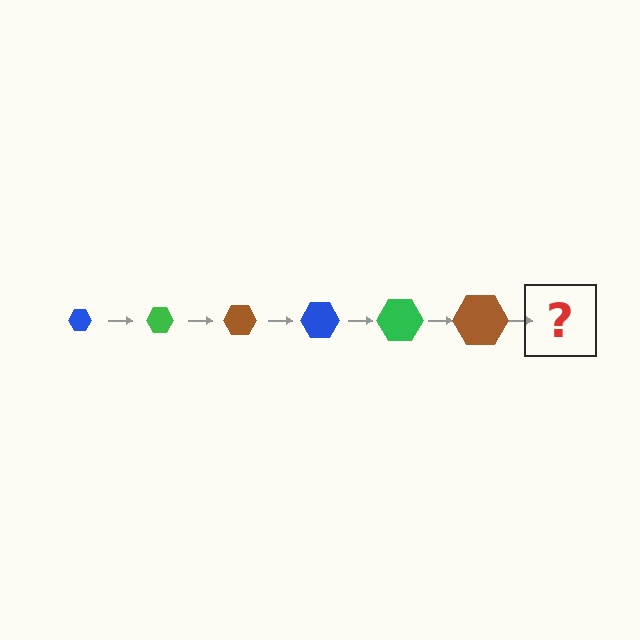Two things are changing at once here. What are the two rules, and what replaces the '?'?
The two rules are that the hexagon grows larger each step and the color cycles through blue, green, and brown. The '?' should be a blue hexagon, larger than the previous one.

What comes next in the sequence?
The next element should be a blue hexagon, larger than the previous one.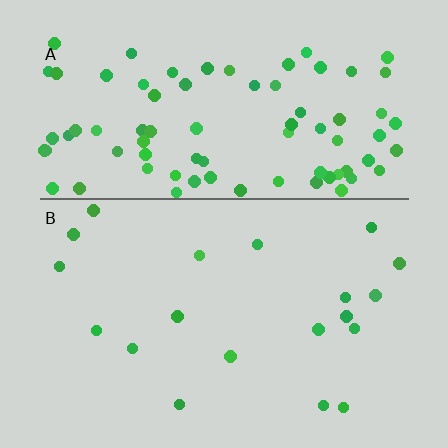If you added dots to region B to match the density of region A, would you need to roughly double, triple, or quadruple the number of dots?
Approximately quadruple.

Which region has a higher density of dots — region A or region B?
A (the top).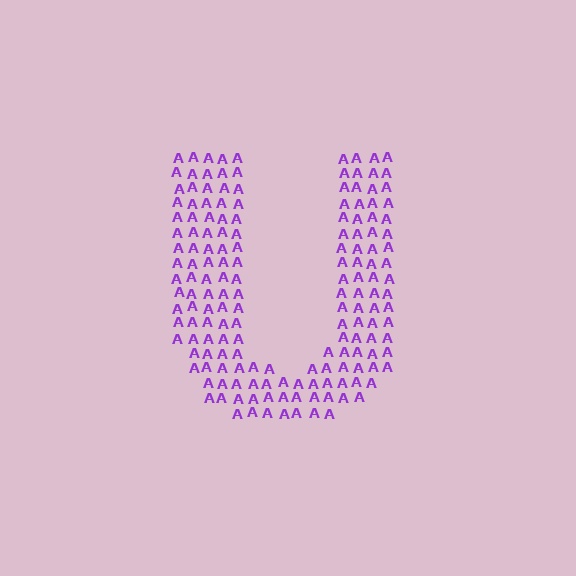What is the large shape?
The large shape is the letter U.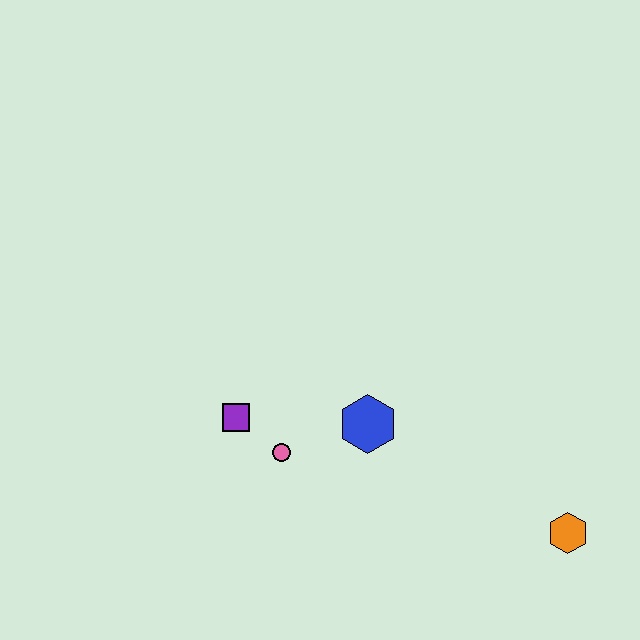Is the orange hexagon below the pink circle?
Yes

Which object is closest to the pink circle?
The purple square is closest to the pink circle.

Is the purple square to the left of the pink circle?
Yes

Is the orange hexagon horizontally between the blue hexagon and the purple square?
No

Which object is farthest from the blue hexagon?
The orange hexagon is farthest from the blue hexagon.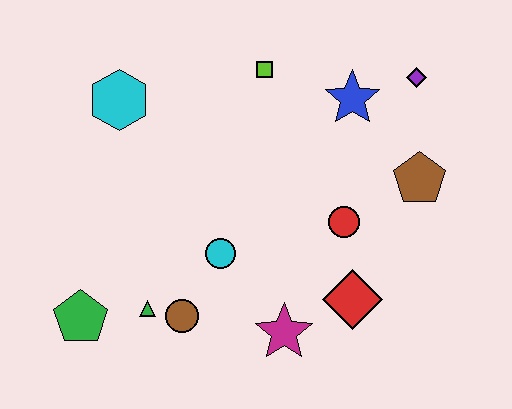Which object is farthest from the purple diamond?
The green pentagon is farthest from the purple diamond.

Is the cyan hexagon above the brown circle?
Yes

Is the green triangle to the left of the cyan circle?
Yes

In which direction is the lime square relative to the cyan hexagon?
The lime square is to the right of the cyan hexagon.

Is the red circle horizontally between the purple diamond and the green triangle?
Yes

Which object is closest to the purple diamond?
The blue star is closest to the purple diamond.